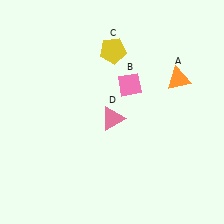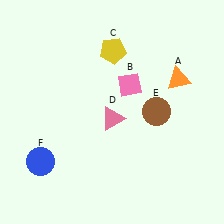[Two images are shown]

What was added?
A brown circle (E), a blue circle (F) were added in Image 2.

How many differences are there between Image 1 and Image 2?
There are 2 differences between the two images.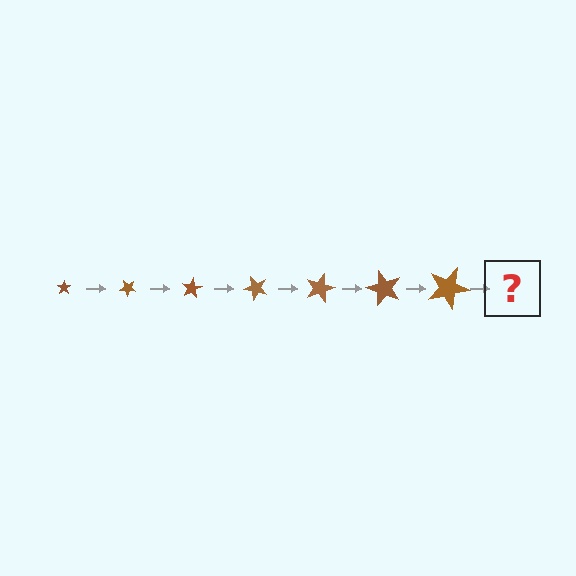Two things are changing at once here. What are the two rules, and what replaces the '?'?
The two rules are that the star grows larger each step and it rotates 40 degrees each step. The '?' should be a star, larger than the previous one and rotated 280 degrees from the start.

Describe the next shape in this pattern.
It should be a star, larger than the previous one and rotated 280 degrees from the start.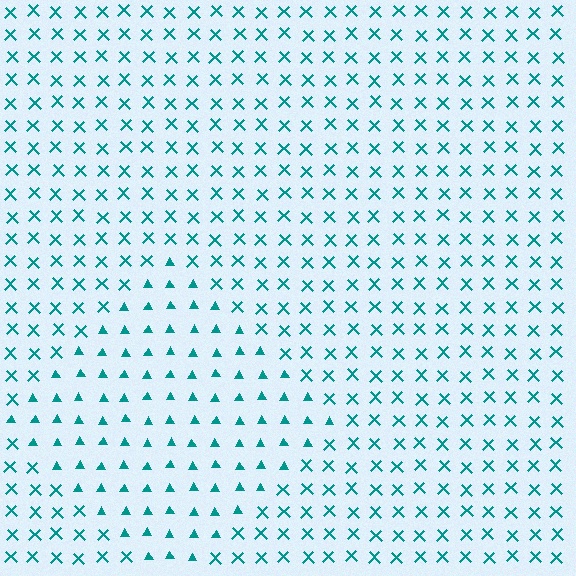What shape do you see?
I see a diamond.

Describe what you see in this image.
The image is filled with small teal elements arranged in a uniform grid. A diamond-shaped region contains triangles, while the surrounding area contains X marks. The boundary is defined purely by the change in element shape.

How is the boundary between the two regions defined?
The boundary is defined by a change in element shape: triangles inside vs. X marks outside. All elements share the same color and spacing.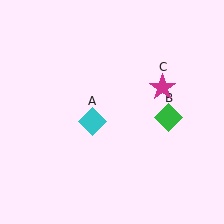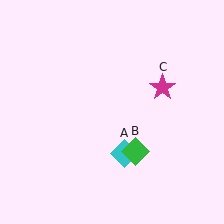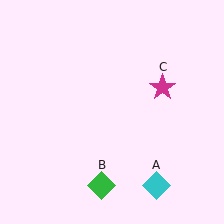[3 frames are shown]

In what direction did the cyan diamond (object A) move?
The cyan diamond (object A) moved down and to the right.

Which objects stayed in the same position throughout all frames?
Magenta star (object C) remained stationary.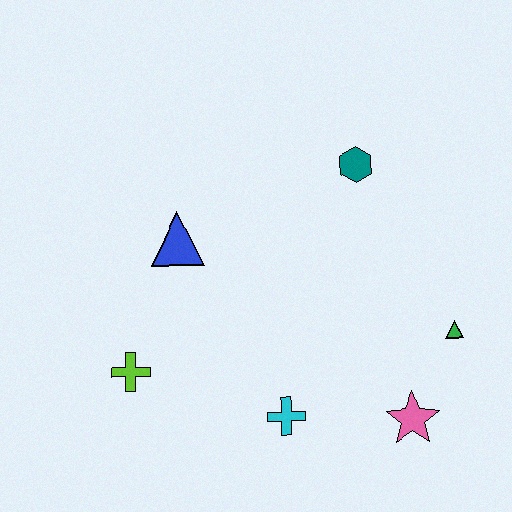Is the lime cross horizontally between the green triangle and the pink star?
No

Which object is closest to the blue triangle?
The lime cross is closest to the blue triangle.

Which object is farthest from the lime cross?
The green triangle is farthest from the lime cross.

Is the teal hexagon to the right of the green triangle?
No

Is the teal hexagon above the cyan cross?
Yes